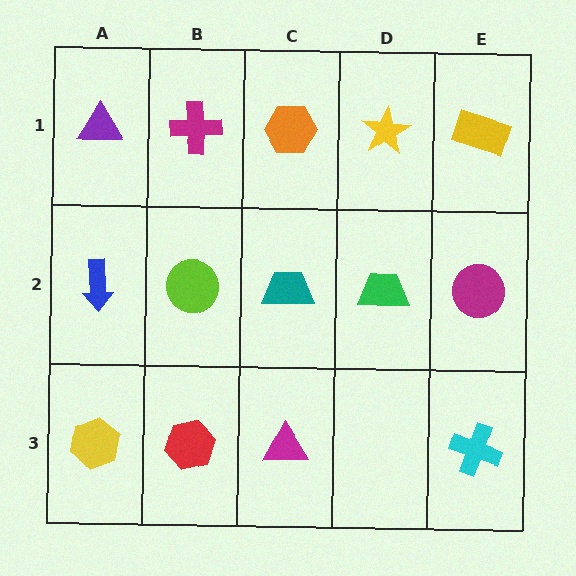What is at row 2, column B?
A lime circle.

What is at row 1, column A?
A purple triangle.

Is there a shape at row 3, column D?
No, that cell is empty.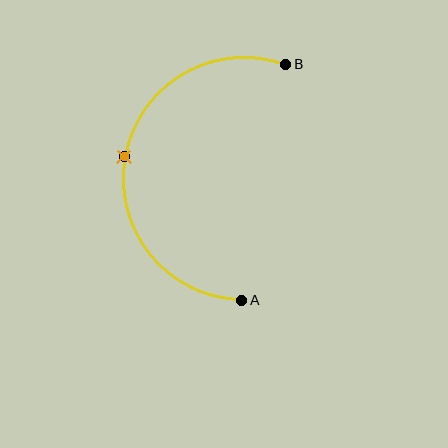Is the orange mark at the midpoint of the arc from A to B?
Yes. The orange mark lies on the arc at equal arc-length from both A and B — it is the arc midpoint.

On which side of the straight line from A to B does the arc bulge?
The arc bulges to the left of the straight line connecting A and B.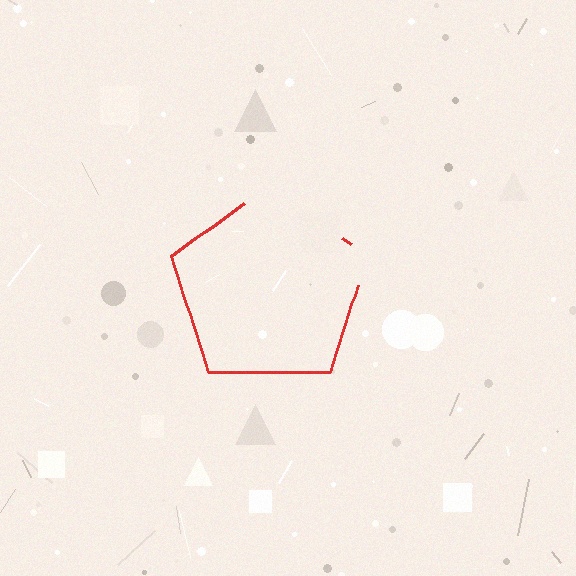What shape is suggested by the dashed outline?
The dashed outline suggests a pentagon.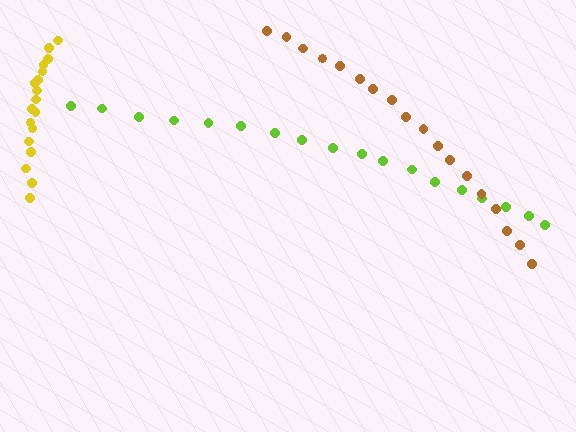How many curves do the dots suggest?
There are 3 distinct paths.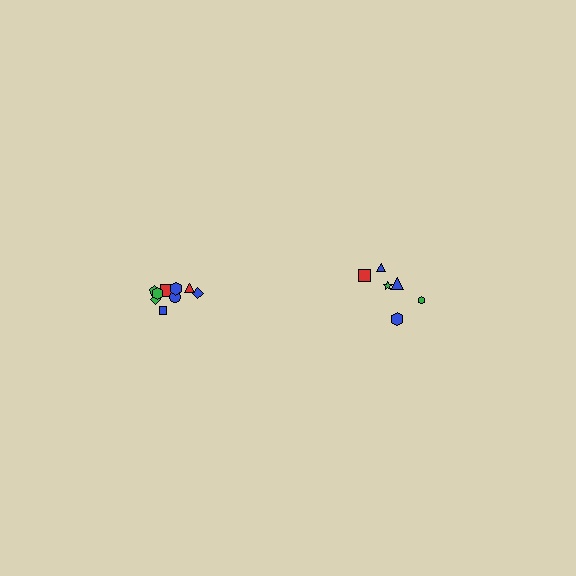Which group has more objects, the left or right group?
The left group.